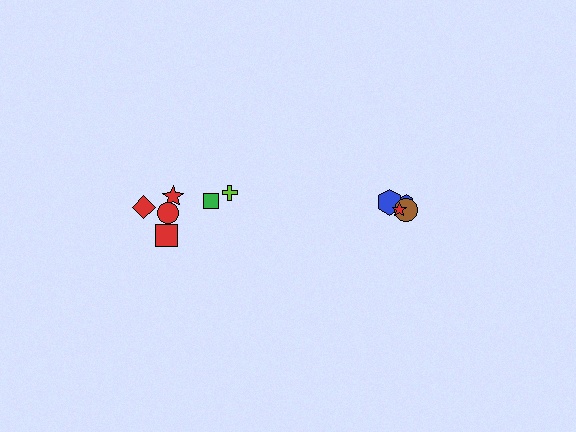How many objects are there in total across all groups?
There are 10 objects.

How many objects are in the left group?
There are 6 objects.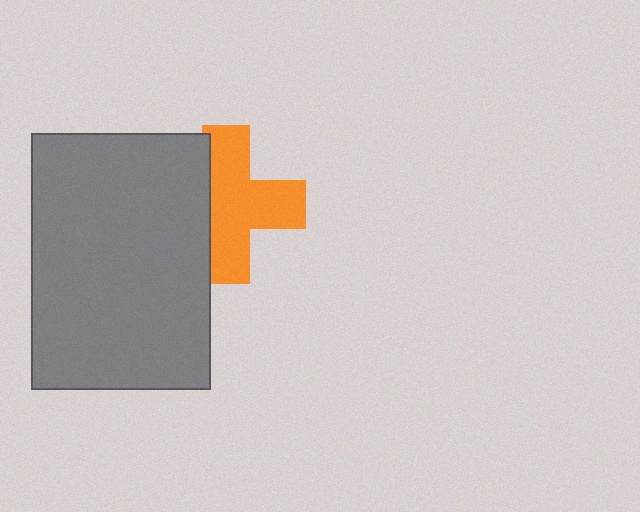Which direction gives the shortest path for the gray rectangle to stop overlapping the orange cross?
Moving left gives the shortest separation.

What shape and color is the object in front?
The object in front is a gray rectangle.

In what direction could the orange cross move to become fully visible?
The orange cross could move right. That would shift it out from behind the gray rectangle entirely.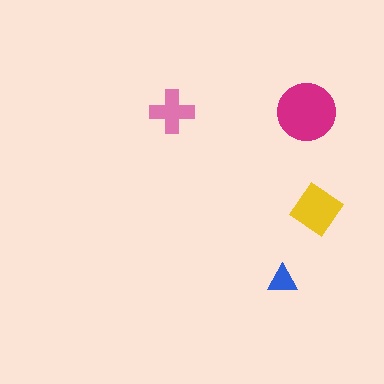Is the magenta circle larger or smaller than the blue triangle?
Larger.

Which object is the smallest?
The blue triangle.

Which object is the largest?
The magenta circle.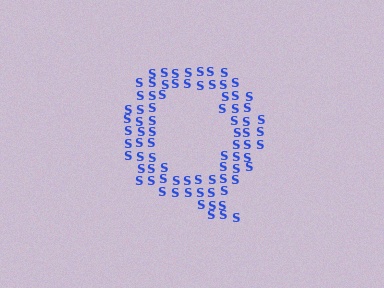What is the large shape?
The large shape is the letter Q.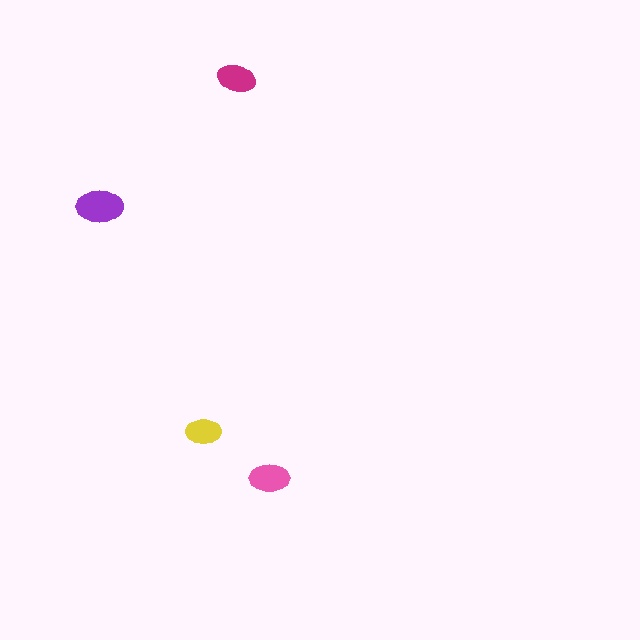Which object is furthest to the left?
The purple ellipse is leftmost.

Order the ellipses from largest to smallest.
the purple one, the pink one, the magenta one, the yellow one.